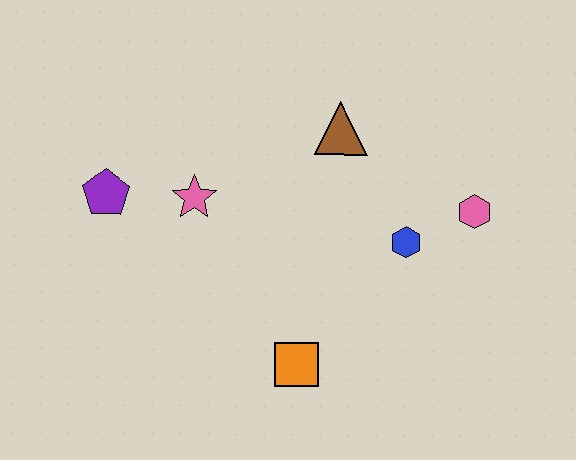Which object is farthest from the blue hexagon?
The purple pentagon is farthest from the blue hexagon.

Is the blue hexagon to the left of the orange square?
No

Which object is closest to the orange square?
The blue hexagon is closest to the orange square.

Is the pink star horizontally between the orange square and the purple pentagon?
Yes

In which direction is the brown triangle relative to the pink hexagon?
The brown triangle is to the left of the pink hexagon.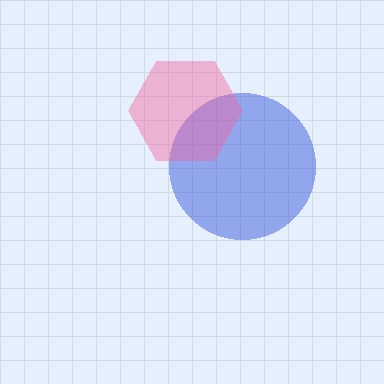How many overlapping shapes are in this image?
There are 2 overlapping shapes in the image.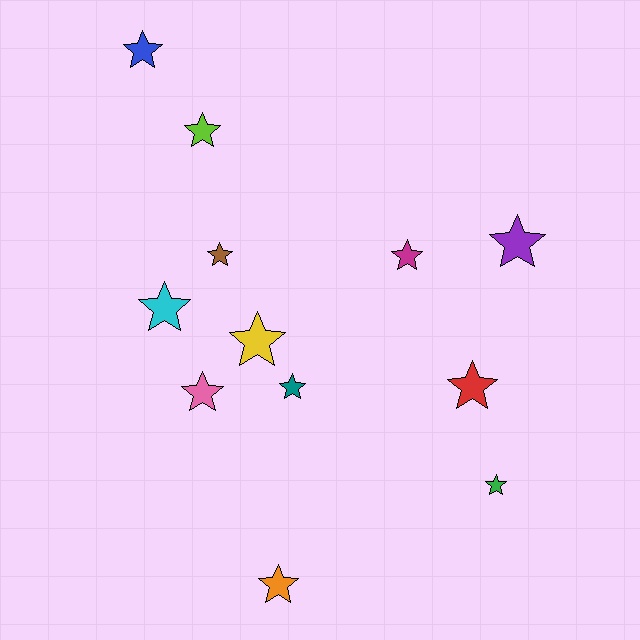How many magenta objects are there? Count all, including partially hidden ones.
There is 1 magenta object.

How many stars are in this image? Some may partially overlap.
There are 12 stars.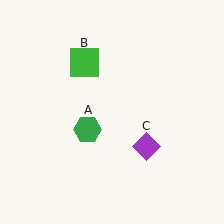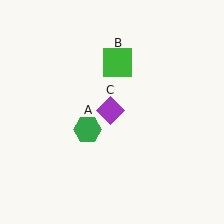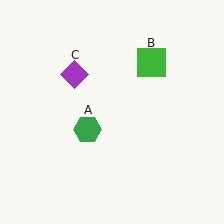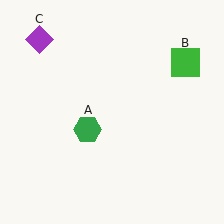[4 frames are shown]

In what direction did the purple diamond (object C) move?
The purple diamond (object C) moved up and to the left.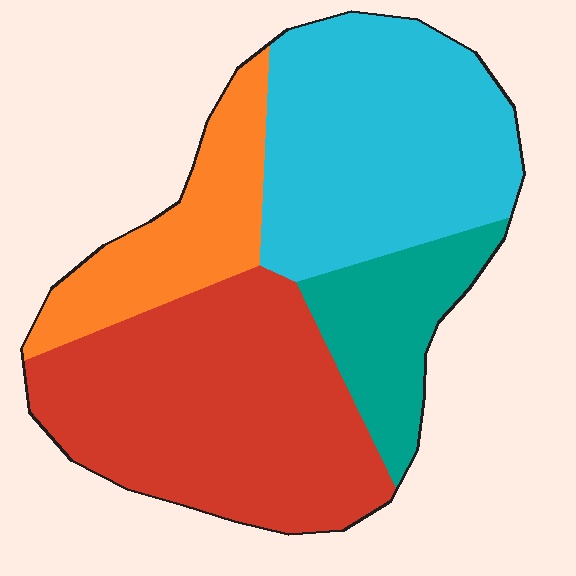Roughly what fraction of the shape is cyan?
Cyan takes up about one third (1/3) of the shape.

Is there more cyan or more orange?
Cyan.